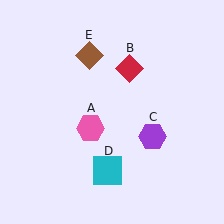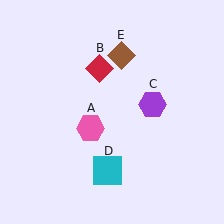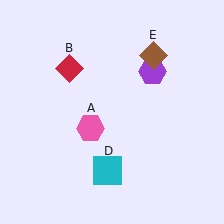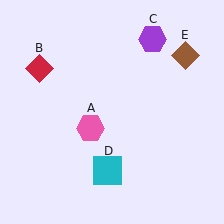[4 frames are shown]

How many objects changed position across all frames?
3 objects changed position: red diamond (object B), purple hexagon (object C), brown diamond (object E).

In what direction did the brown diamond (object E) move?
The brown diamond (object E) moved right.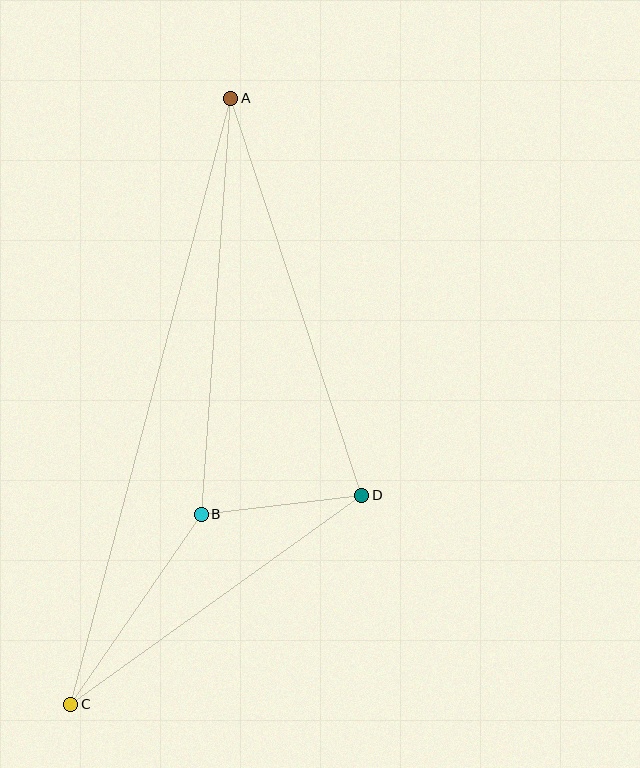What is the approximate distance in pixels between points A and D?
The distance between A and D is approximately 418 pixels.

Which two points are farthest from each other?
Points A and C are farthest from each other.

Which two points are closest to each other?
Points B and D are closest to each other.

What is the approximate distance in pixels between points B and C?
The distance between B and C is approximately 230 pixels.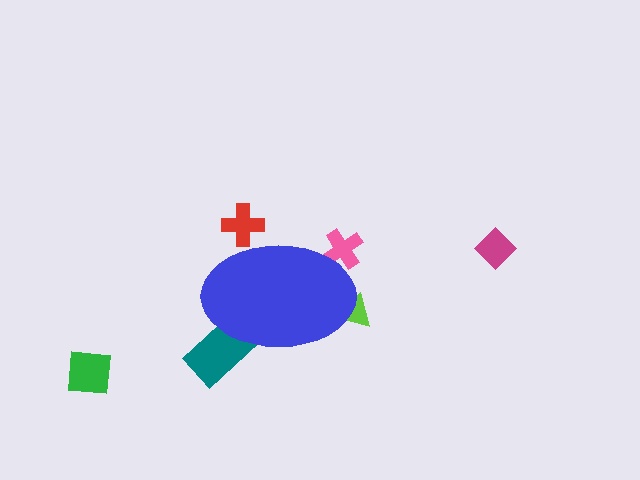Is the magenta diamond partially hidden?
No, the magenta diamond is fully visible.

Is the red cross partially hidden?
Yes, the red cross is partially hidden behind the blue ellipse.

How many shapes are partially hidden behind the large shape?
4 shapes are partially hidden.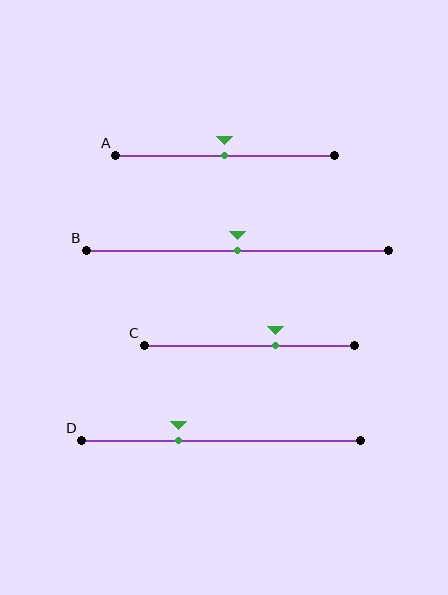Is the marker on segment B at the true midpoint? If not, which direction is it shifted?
Yes, the marker on segment B is at the true midpoint.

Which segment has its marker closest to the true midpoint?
Segment A has its marker closest to the true midpoint.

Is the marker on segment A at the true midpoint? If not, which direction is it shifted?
Yes, the marker on segment A is at the true midpoint.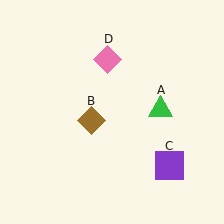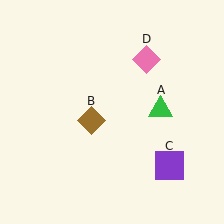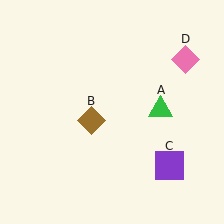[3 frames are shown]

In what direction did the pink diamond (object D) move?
The pink diamond (object D) moved right.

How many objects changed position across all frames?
1 object changed position: pink diamond (object D).